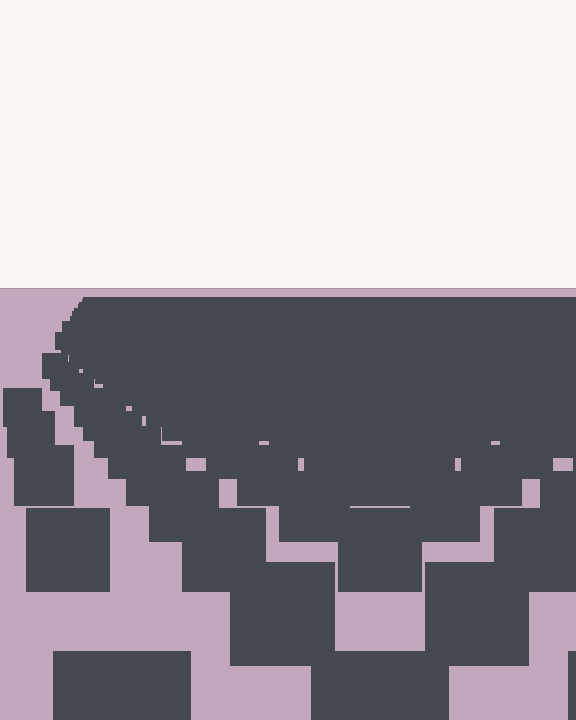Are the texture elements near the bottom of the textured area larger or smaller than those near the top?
Larger. Near the bottom, elements are closer to the viewer and appear at a bigger on-screen size.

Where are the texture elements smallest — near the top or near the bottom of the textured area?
Near the top.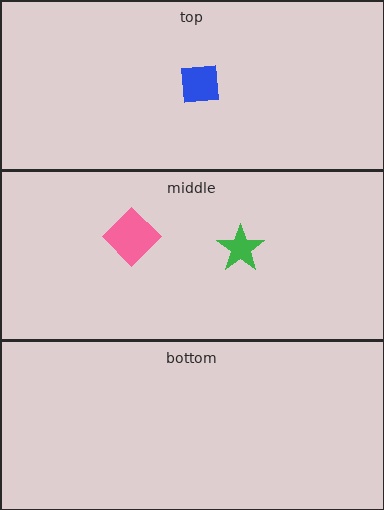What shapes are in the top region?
The blue square.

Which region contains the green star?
The middle region.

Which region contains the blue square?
The top region.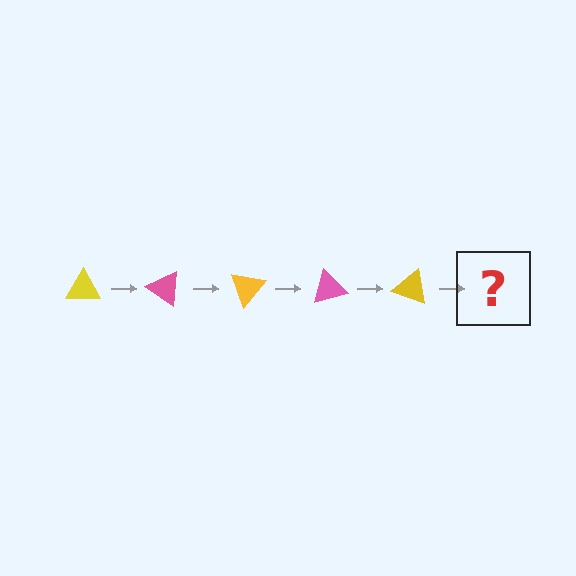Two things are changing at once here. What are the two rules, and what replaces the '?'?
The two rules are that it rotates 35 degrees each step and the color cycles through yellow and pink. The '?' should be a pink triangle, rotated 175 degrees from the start.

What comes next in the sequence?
The next element should be a pink triangle, rotated 175 degrees from the start.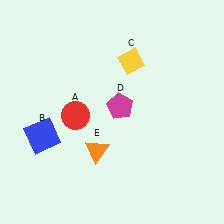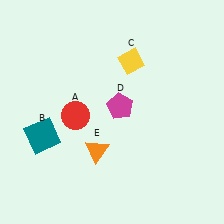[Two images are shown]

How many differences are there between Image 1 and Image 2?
There is 1 difference between the two images.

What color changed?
The square (B) changed from blue in Image 1 to teal in Image 2.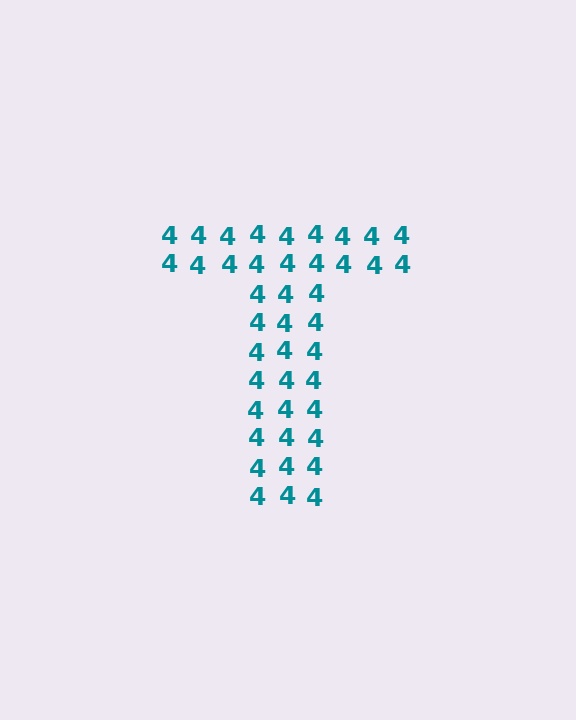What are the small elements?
The small elements are digit 4's.